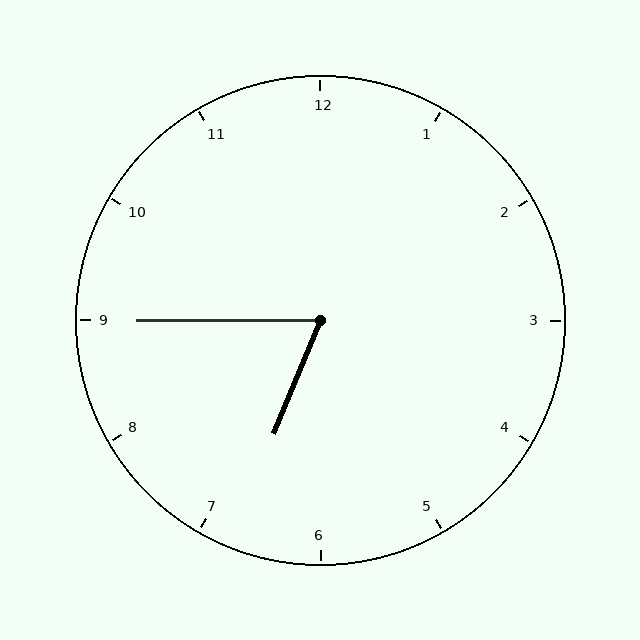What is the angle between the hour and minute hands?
Approximately 68 degrees.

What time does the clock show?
6:45.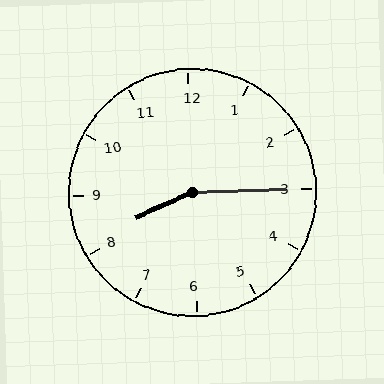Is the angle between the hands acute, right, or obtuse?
It is obtuse.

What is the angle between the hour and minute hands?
Approximately 158 degrees.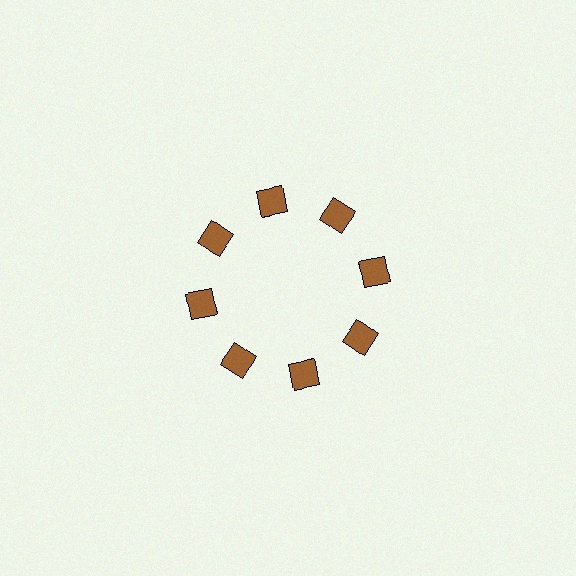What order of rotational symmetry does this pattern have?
This pattern has 8-fold rotational symmetry.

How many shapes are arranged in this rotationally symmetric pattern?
There are 8 shapes, arranged in 8 groups of 1.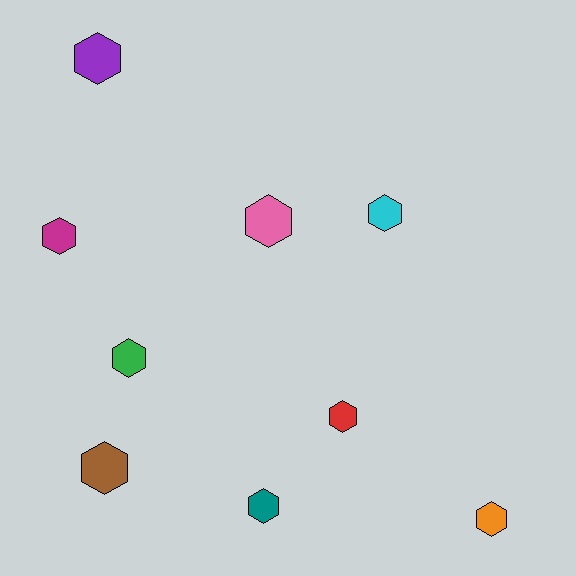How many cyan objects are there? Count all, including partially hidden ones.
There is 1 cyan object.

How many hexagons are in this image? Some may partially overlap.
There are 9 hexagons.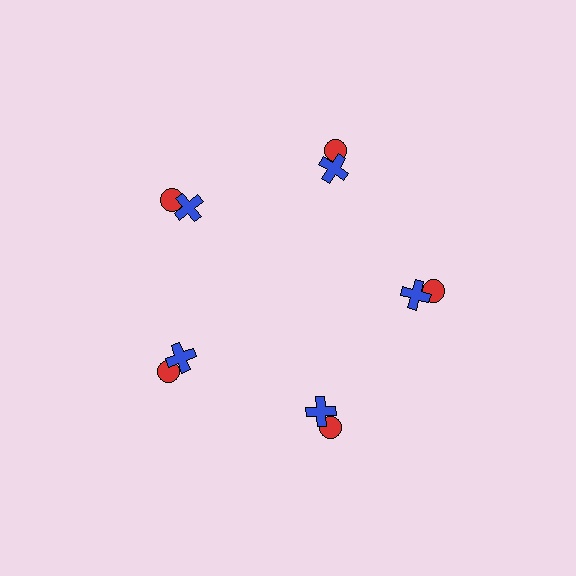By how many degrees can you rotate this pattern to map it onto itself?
The pattern maps onto itself every 72 degrees of rotation.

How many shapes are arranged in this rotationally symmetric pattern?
There are 10 shapes, arranged in 5 groups of 2.